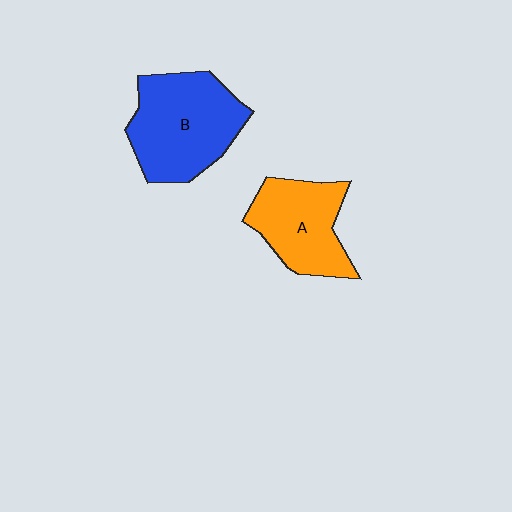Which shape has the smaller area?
Shape A (orange).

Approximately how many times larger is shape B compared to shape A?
Approximately 1.3 times.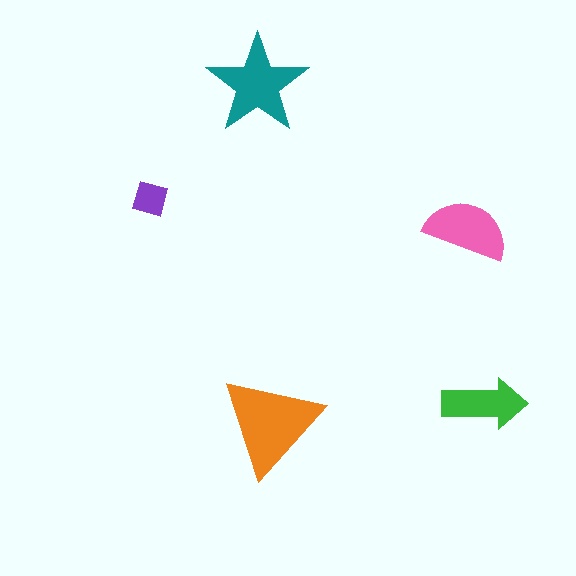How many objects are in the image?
There are 5 objects in the image.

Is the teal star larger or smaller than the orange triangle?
Smaller.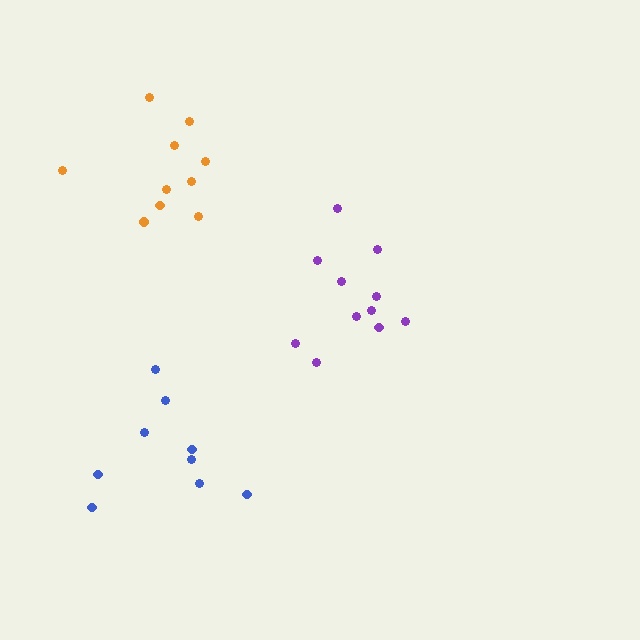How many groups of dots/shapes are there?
There are 3 groups.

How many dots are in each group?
Group 1: 11 dots, Group 2: 9 dots, Group 3: 10 dots (30 total).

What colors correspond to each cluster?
The clusters are colored: purple, blue, orange.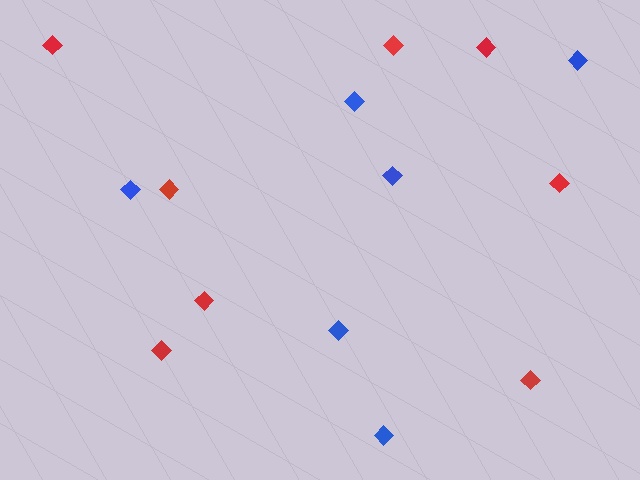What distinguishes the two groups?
There are 2 groups: one group of blue diamonds (6) and one group of red diamonds (8).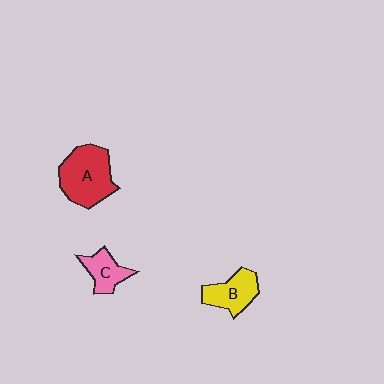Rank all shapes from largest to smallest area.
From largest to smallest: A (red), B (yellow), C (pink).